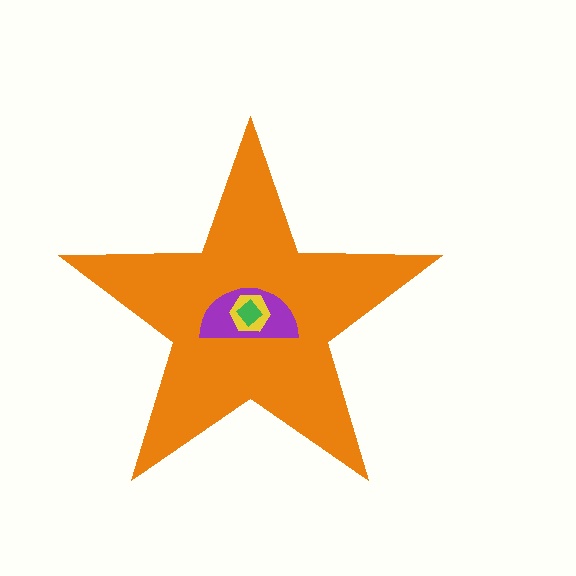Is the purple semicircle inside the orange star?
Yes.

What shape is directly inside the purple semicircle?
The yellow hexagon.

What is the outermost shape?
The orange star.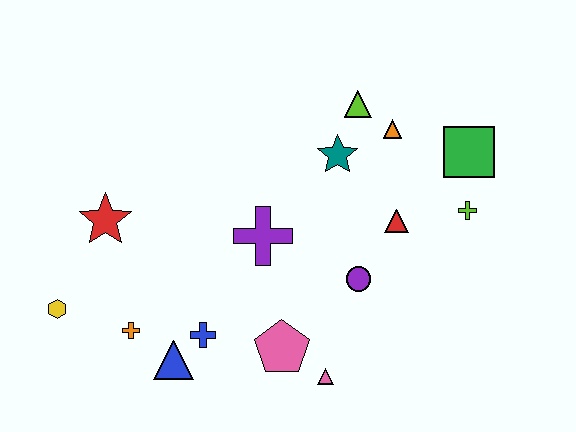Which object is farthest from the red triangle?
The yellow hexagon is farthest from the red triangle.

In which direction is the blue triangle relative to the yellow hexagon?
The blue triangle is to the right of the yellow hexagon.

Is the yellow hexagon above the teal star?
No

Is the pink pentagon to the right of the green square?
No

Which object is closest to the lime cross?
The green square is closest to the lime cross.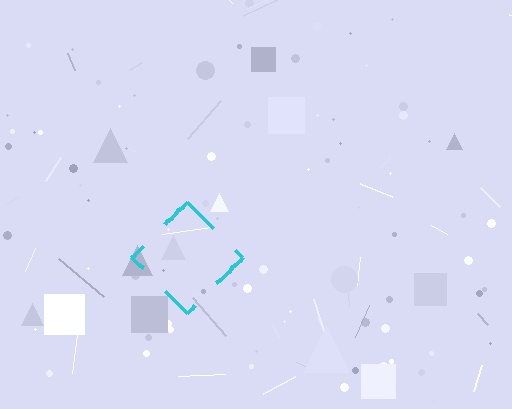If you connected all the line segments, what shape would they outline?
They would outline a diamond.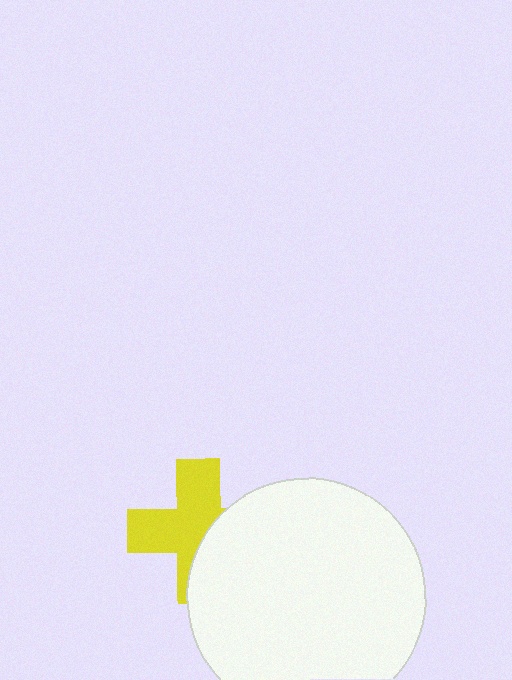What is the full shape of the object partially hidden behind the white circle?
The partially hidden object is a yellow cross.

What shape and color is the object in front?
The object in front is a white circle.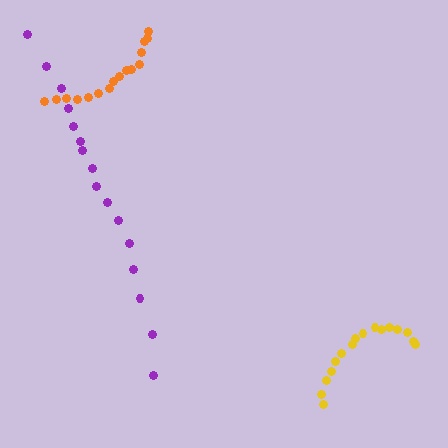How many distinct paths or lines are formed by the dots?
There are 3 distinct paths.